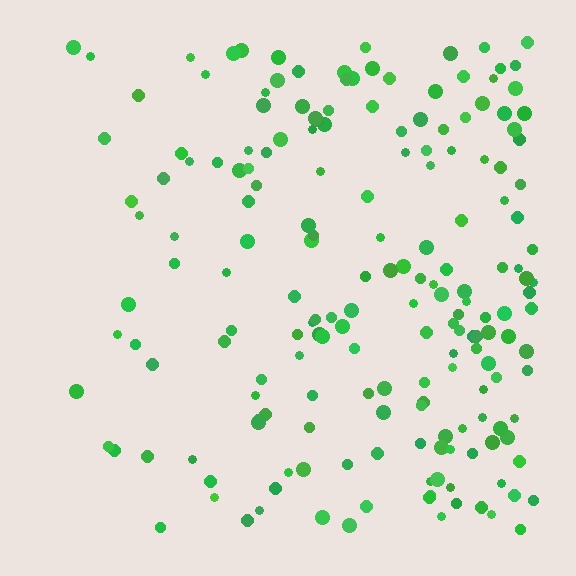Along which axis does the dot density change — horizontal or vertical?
Horizontal.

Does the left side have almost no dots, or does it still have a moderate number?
Still a moderate number, just noticeably fewer than the right.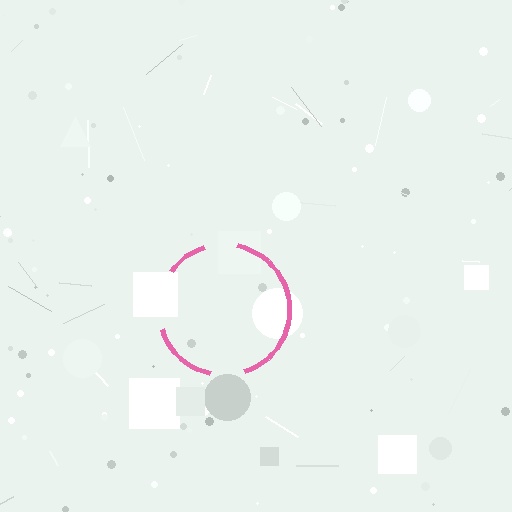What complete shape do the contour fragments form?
The contour fragments form a circle.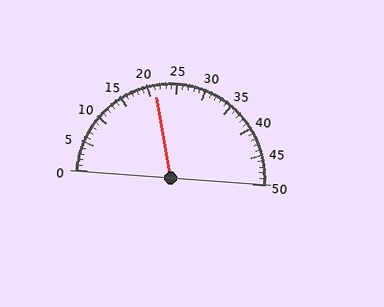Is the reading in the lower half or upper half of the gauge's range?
The reading is in the lower half of the range (0 to 50).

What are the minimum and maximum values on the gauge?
The gauge ranges from 0 to 50.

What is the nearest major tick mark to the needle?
The nearest major tick mark is 20.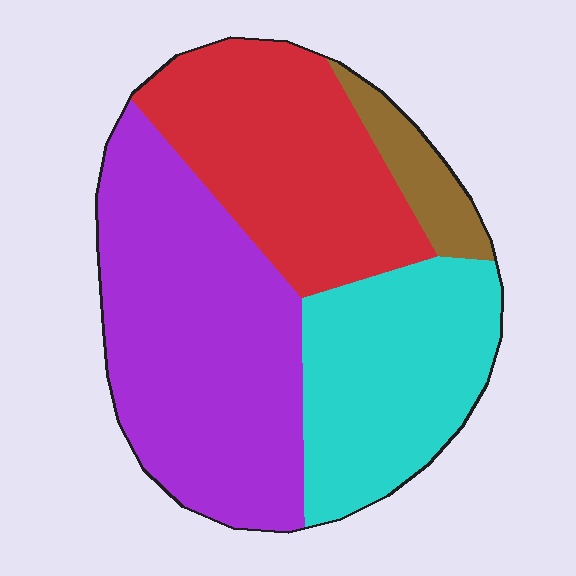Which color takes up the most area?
Purple, at roughly 40%.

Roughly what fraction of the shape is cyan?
Cyan takes up about one quarter (1/4) of the shape.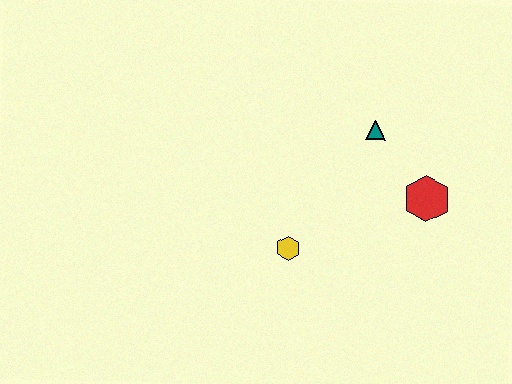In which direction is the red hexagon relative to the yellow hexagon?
The red hexagon is to the right of the yellow hexagon.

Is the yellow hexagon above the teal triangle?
No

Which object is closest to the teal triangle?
The red hexagon is closest to the teal triangle.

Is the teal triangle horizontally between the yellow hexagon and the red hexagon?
Yes